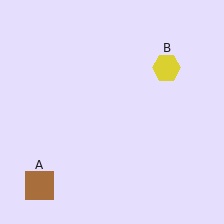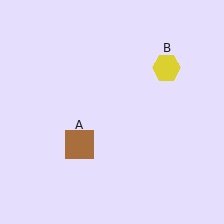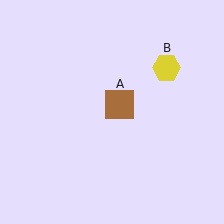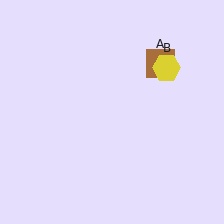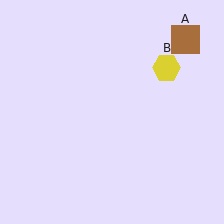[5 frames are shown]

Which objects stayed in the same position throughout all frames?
Yellow hexagon (object B) remained stationary.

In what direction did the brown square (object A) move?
The brown square (object A) moved up and to the right.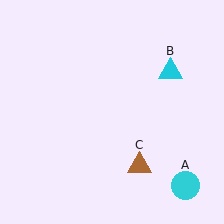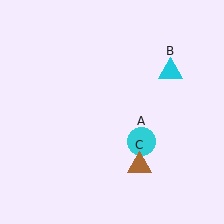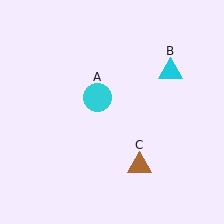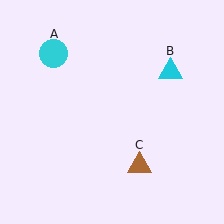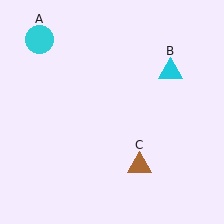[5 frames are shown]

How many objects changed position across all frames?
1 object changed position: cyan circle (object A).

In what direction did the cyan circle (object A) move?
The cyan circle (object A) moved up and to the left.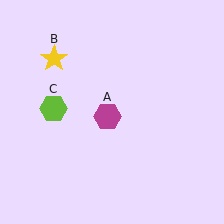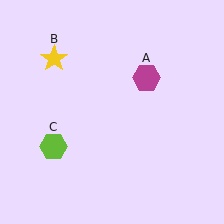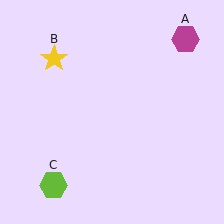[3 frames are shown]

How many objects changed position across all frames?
2 objects changed position: magenta hexagon (object A), lime hexagon (object C).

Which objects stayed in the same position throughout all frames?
Yellow star (object B) remained stationary.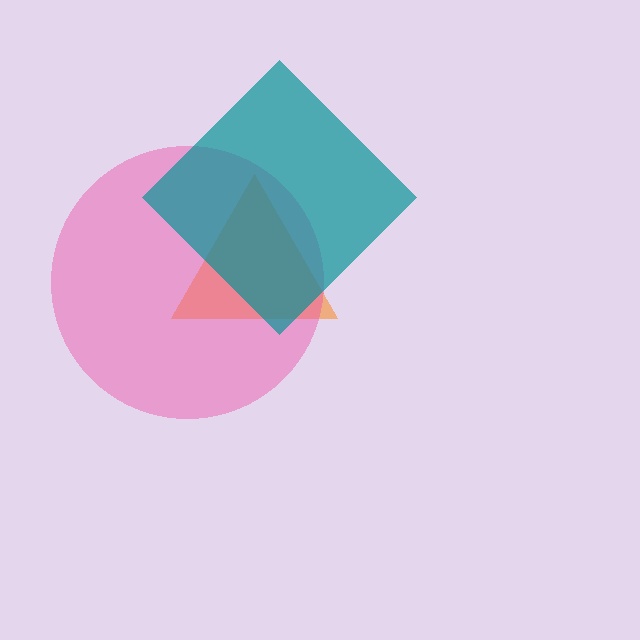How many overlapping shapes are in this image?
There are 3 overlapping shapes in the image.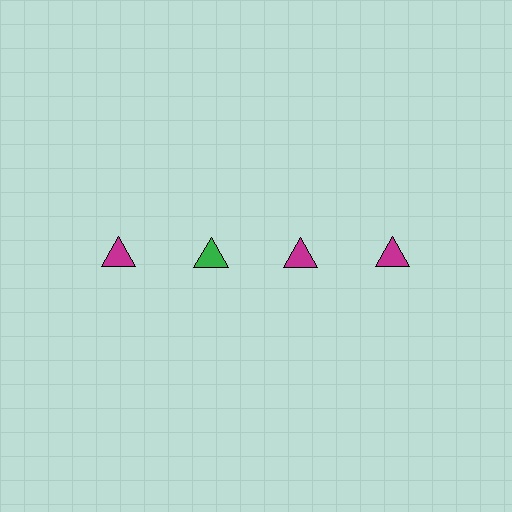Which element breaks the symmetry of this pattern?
The green triangle in the top row, second from left column breaks the symmetry. All other shapes are magenta triangles.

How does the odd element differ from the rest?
It has a different color: green instead of magenta.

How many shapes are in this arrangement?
There are 4 shapes arranged in a grid pattern.